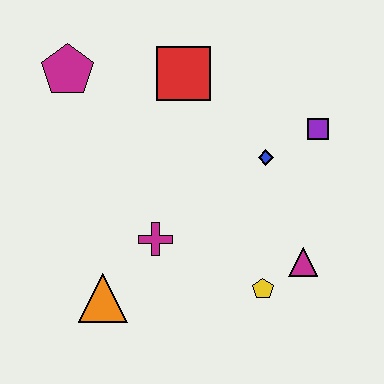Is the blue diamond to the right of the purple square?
No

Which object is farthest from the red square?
The orange triangle is farthest from the red square.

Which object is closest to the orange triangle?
The magenta cross is closest to the orange triangle.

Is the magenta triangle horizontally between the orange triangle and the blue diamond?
No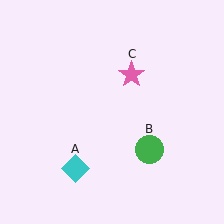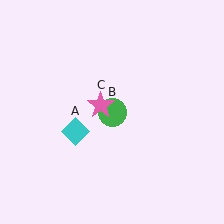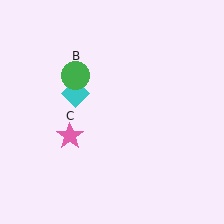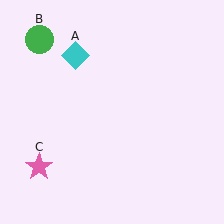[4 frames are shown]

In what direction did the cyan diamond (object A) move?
The cyan diamond (object A) moved up.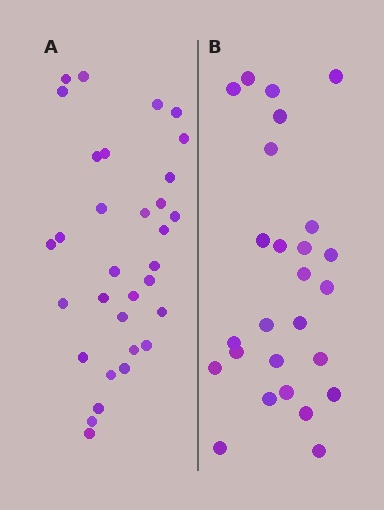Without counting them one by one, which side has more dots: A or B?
Region A (the left region) has more dots.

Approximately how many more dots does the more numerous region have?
Region A has about 6 more dots than region B.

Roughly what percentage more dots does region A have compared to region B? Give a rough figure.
About 25% more.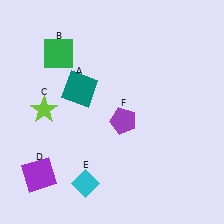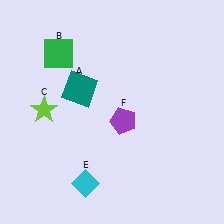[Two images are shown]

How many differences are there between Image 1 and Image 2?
There is 1 difference between the two images.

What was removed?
The purple square (D) was removed in Image 2.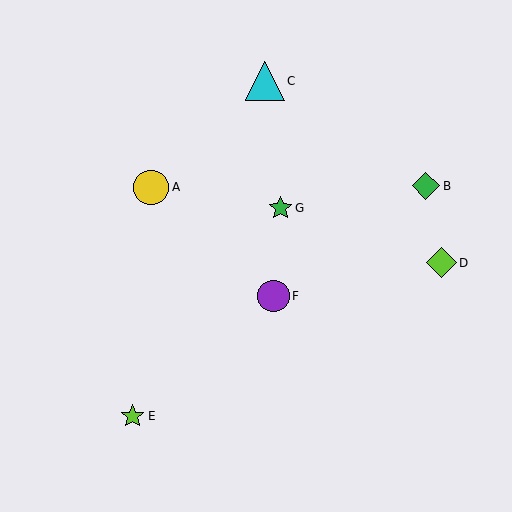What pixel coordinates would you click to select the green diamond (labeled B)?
Click at (426, 186) to select the green diamond B.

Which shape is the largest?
The cyan triangle (labeled C) is the largest.